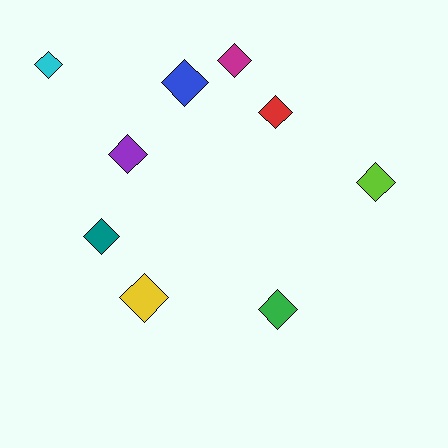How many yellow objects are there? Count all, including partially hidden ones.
There is 1 yellow object.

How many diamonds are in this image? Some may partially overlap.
There are 9 diamonds.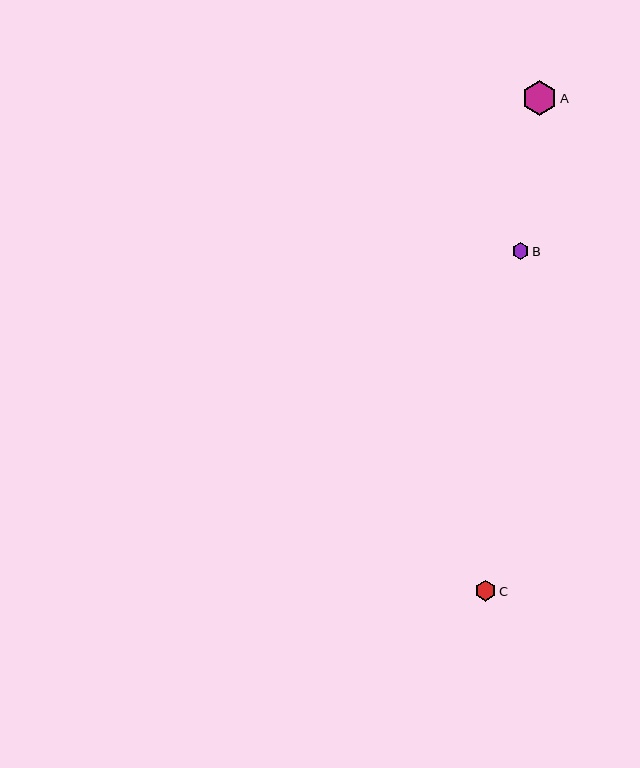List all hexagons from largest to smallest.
From largest to smallest: A, C, B.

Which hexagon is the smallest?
Hexagon B is the smallest with a size of approximately 17 pixels.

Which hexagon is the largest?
Hexagon A is the largest with a size of approximately 35 pixels.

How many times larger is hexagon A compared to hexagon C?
Hexagon A is approximately 1.7 times the size of hexagon C.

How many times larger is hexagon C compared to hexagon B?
Hexagon C is approximately 1.2 times the size of hexagon B.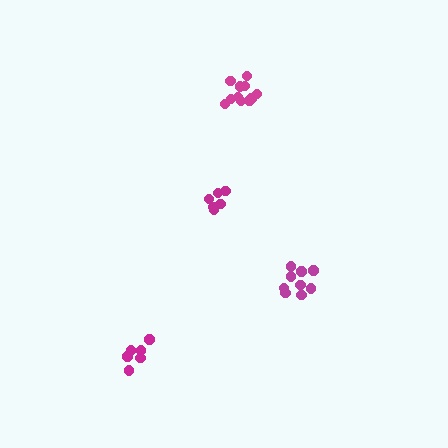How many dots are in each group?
Group 1: 7 dots, Group 2: 10 dots, Group 3: 6 dots, Group 4: 11 dots (34 total).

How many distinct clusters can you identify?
There are 4 distinct clusters.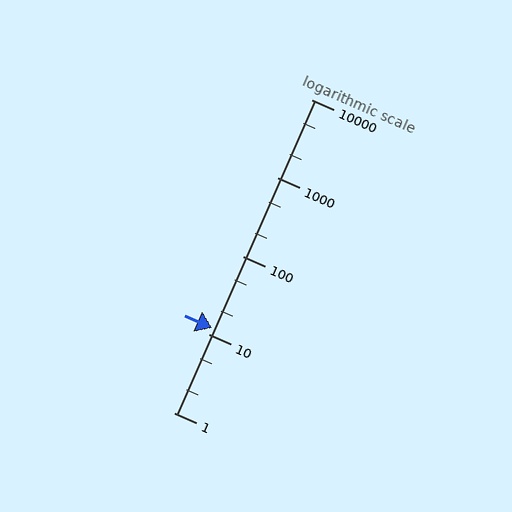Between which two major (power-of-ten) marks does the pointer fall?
The pointer is between 10 and 100.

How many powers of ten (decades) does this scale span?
The scale spans 4 decades, from 1 to 10000.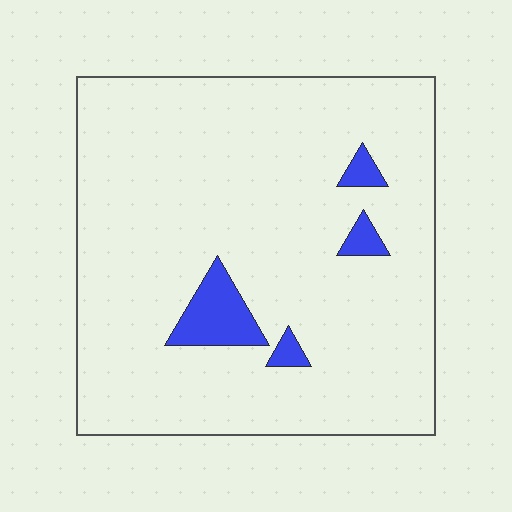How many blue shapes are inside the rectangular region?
4.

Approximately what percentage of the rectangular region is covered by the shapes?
Approximately 5%.